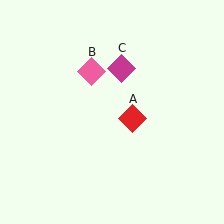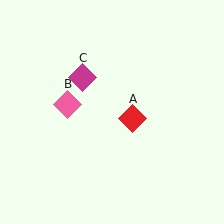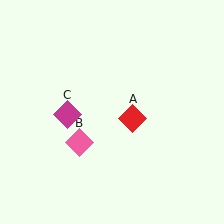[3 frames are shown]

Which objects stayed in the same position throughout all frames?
Red diamond (object A) remained stationary.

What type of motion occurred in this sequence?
The pink diamond (object B), magenta diamond (object C) rotated counterclockwise around the center of the scene.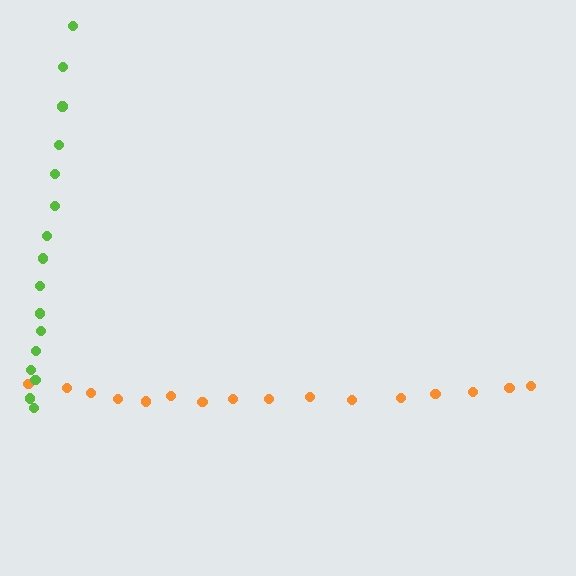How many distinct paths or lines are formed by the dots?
There are 2 distinct paths.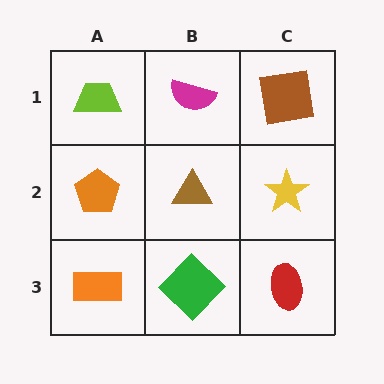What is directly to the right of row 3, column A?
A green diamond.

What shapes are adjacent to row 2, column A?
A lime trapezoid (row 1, column A), an orange rectangle (row 3, column A), a brown triangle (row 2, column B).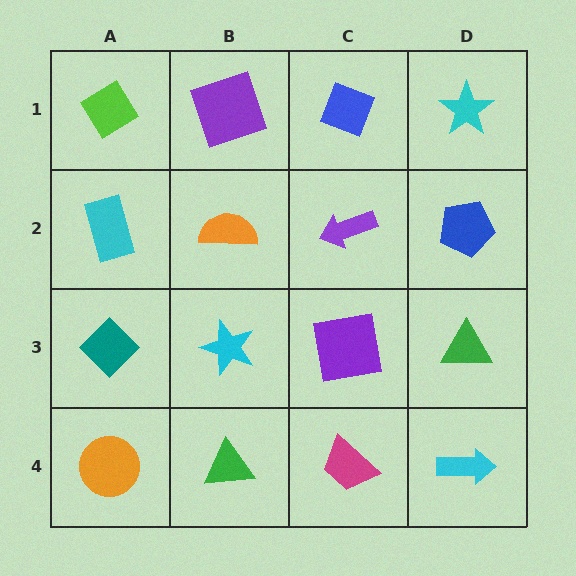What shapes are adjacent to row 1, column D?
A blue pentagon (row 2, column D), a blue diamond (row 1, column C).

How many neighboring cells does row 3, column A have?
3.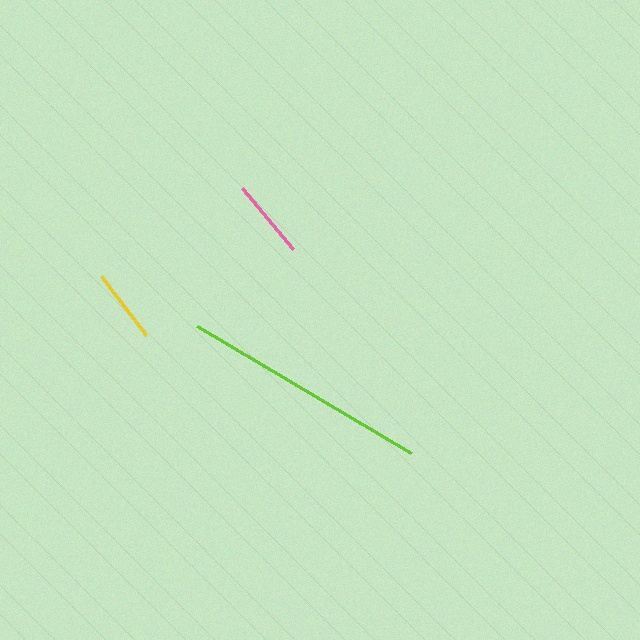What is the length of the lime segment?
The lime segment is approximately 249 pixels long.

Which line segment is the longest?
The lime line is the longest at approximately 249 pixels.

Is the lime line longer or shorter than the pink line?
The lime line is longer than the pink line.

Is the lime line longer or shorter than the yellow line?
The lime line is longer than the yellow line.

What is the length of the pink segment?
The pink segment is approximately 80 pixels long.